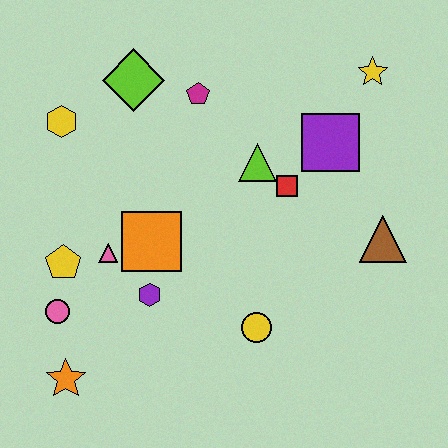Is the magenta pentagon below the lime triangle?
No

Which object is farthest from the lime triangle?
The orange star is farthest from the lime triangle.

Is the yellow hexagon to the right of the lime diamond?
No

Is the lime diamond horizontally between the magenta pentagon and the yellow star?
No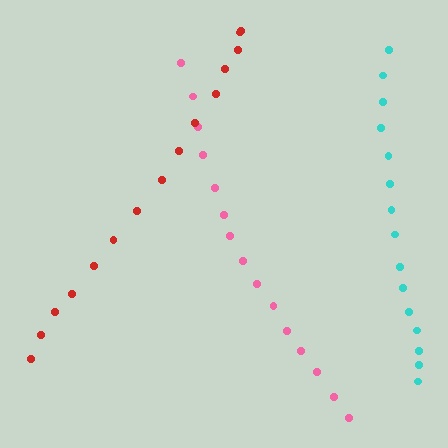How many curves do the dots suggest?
There are 3 distinct paths.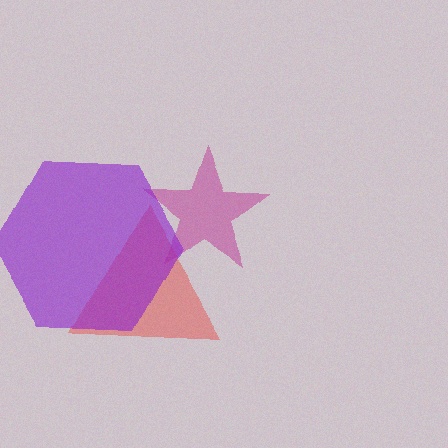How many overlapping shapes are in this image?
There are 3 overlapping shapes in the image.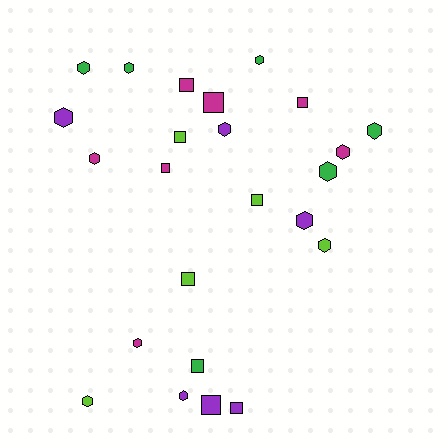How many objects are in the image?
There are 24 objects.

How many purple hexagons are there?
There are 4 purple hexagons.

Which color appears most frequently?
Magenta, with 7 objects.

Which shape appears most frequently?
Hexagon, with 14 objects.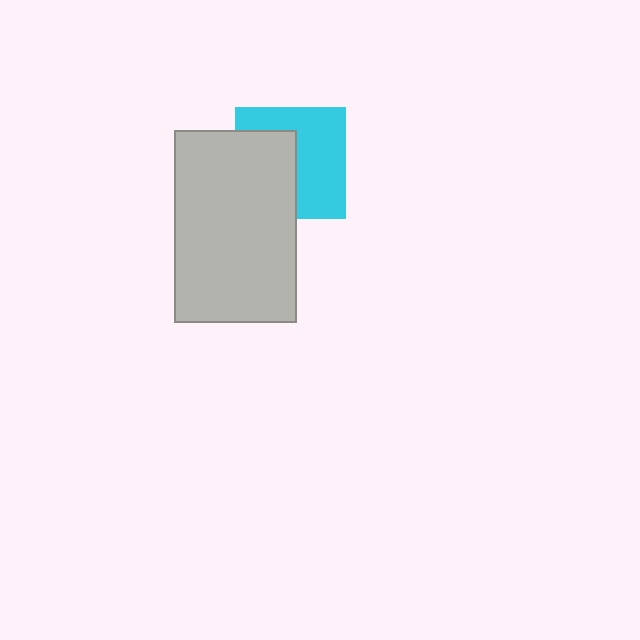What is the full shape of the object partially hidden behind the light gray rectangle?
The partially hidden object is a cyan square.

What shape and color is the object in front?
The object in front is a light gray rectangle.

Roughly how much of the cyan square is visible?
About half of it is visible (roughly 55%).